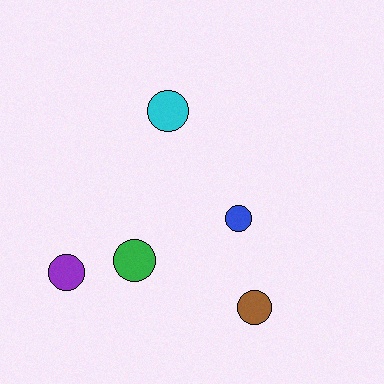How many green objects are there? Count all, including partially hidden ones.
There is 1 green object.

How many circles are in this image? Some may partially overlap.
There are 5 circles.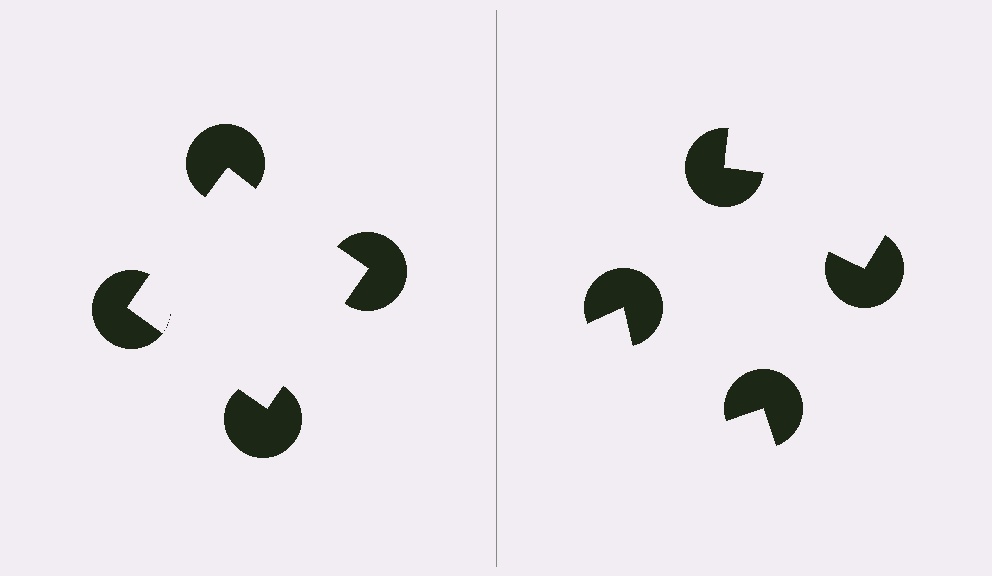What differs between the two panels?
The pac-man discs are positioned identically on both sides; only the wedge orientations differ. On the left they align to a square; on the right they are misaligned.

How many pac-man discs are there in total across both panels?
8 — 4 on each side.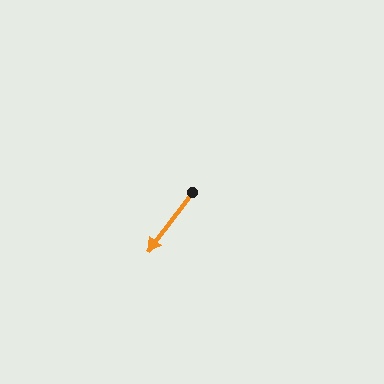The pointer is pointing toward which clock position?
Roughly 7 o'clock.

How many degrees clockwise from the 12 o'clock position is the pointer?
Approximately 217 degrees.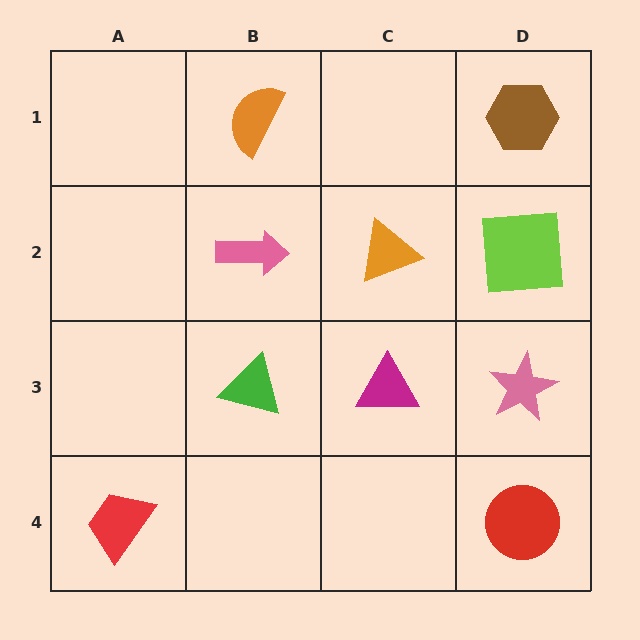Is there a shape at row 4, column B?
No, that cell is empty.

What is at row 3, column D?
A pink star.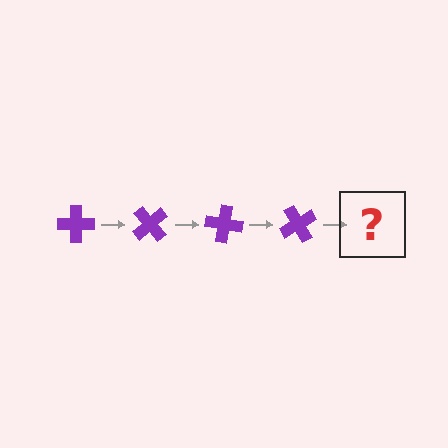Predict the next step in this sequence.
The next step is a purple cross rotated 200 degrees.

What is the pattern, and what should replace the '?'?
The pattern is that the cross rotates 50 degrees each step. The '?' should be a purple cross rotated 200 degrees.